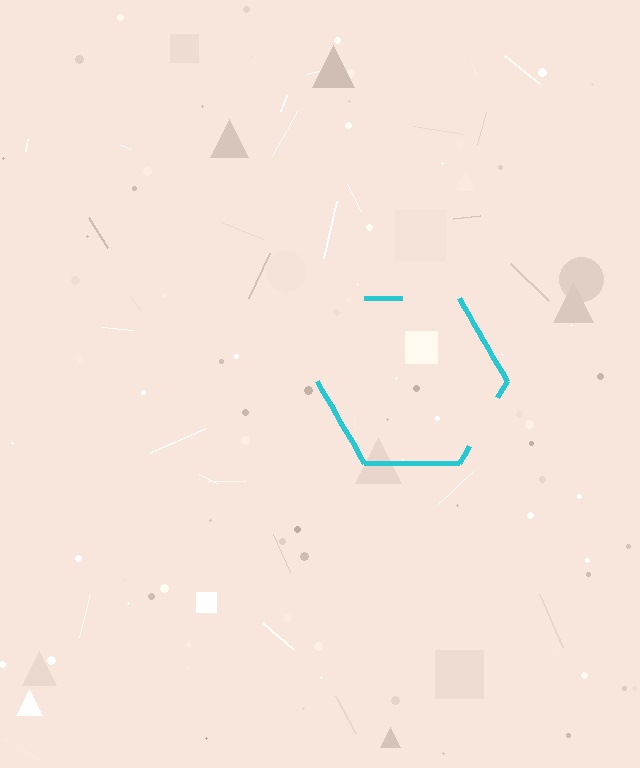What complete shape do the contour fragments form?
The contour fragments form a hexagon.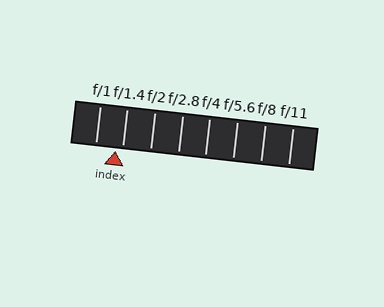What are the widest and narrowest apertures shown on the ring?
The widest aperture shown is f/1 and the narrowest is f/11.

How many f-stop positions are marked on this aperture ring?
There are 8 f-stop positions marked.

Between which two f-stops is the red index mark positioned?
The index mark is between f/1 and f/1.4.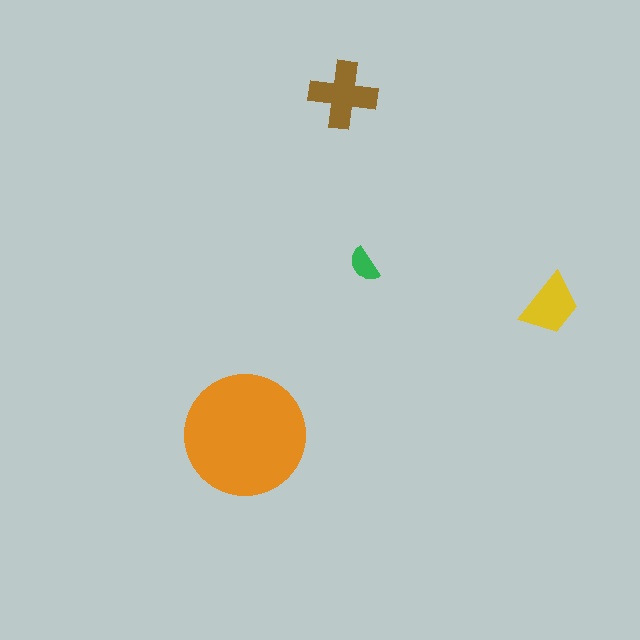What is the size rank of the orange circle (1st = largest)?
1st.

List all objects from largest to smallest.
The orange circle, the brown cross, the yellow trapezoid, the green semicircle.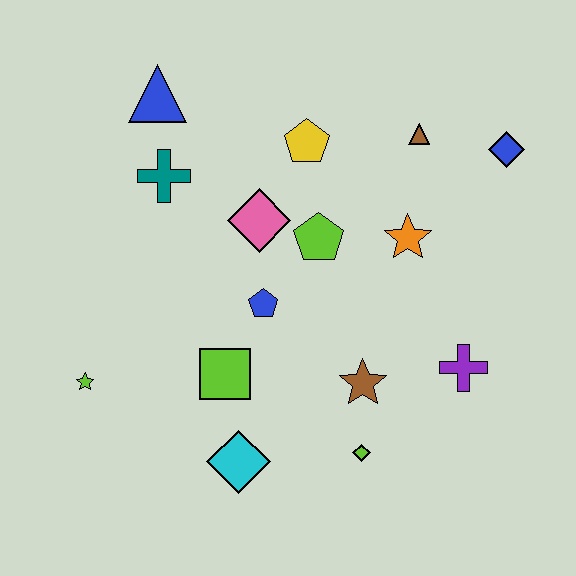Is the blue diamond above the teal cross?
Yes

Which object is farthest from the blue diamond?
The lime star is farthest from the blue diamond.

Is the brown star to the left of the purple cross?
Yes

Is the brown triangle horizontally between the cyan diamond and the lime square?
No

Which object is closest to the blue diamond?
The brown triangle is closest to the blue diamond.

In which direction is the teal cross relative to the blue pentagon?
The teal cross is above the blue pentagon.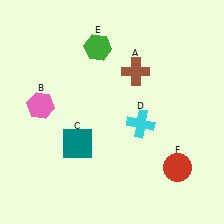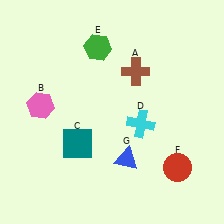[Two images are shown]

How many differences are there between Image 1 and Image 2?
There is 1 difference between the two images.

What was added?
A blue triangle (G) was added in Image 2.